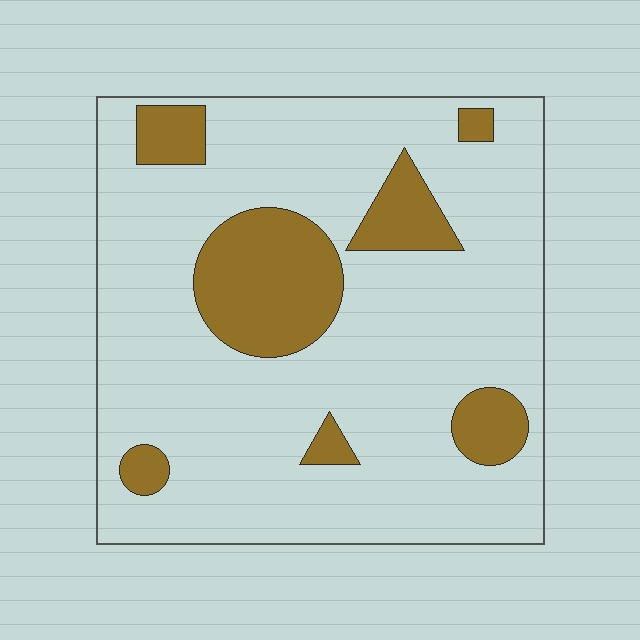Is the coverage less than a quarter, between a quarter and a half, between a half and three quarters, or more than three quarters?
Less than a quarter.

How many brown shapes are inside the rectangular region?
7.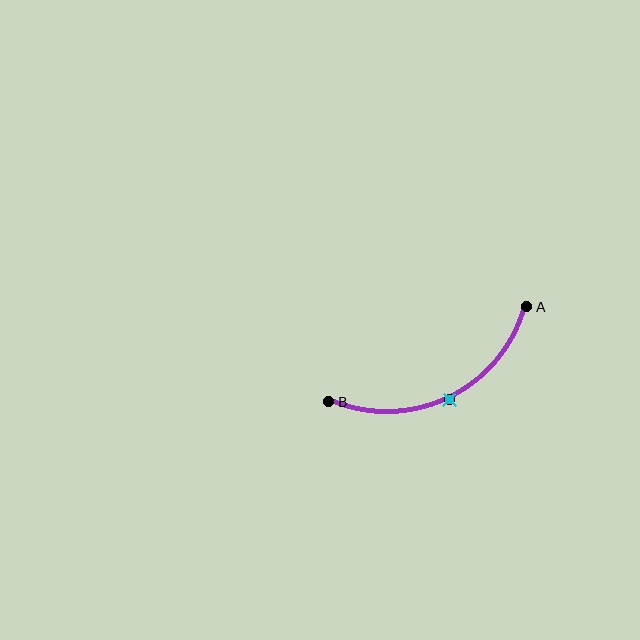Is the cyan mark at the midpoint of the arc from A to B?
Yes. The cyan mark lies on the arc at equal arc-length from both A and B — it is the arc midpoint.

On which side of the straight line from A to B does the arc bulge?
The arc bulges below the straight line connecting A and B.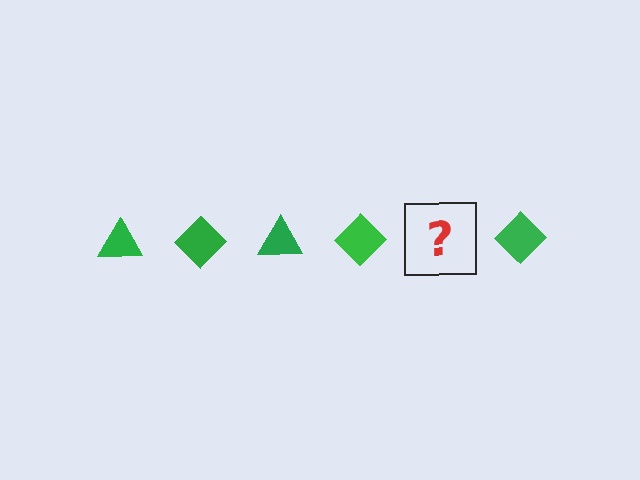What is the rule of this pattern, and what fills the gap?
The rule is that the pattern cycles through triangle, diamond shapes in green. The gap should be filled with a green triangle.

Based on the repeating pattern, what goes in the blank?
The blank should be a green triangle.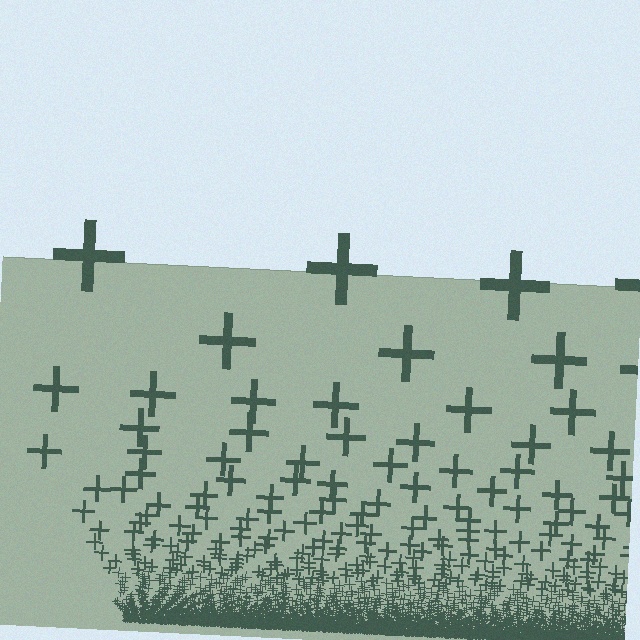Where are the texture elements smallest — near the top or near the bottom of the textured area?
Near the bottom.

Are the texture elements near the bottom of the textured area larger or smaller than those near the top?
Smaller. The gradient is inverted — elements near the bottom are smaller and denser.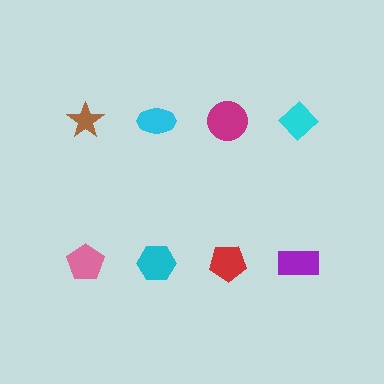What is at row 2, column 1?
A pink pentagon.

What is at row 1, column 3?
A magenta circle.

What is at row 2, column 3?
A red pentagon.